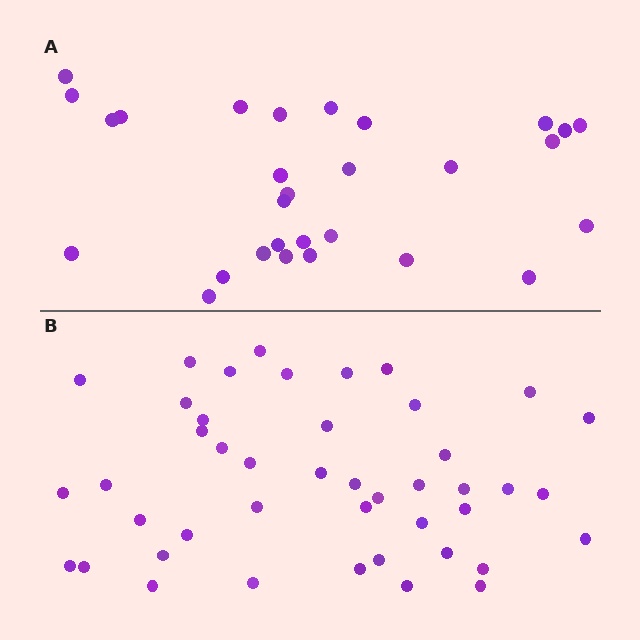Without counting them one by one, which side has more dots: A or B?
Region B (the bottom region) has more dots.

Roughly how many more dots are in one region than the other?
Region B has approximately 15 more dots than region A.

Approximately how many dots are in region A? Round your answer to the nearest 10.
About 30 dots. (The exact count is 29, which rounds to 30.)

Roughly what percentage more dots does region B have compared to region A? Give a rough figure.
About 50% more.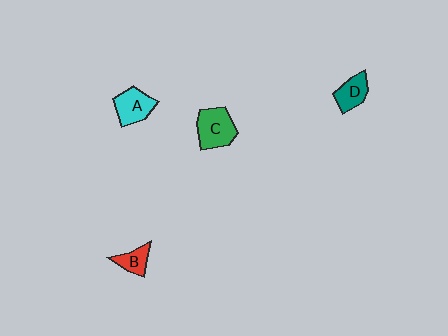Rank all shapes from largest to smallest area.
From largest to smallest: C (green), A (cyan), D (teal), B (red).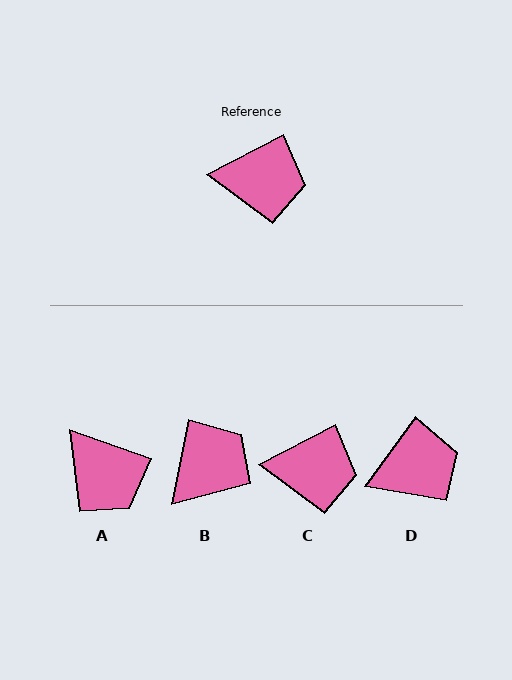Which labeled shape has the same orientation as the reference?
C.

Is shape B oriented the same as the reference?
No, it is off by about 51 degrees.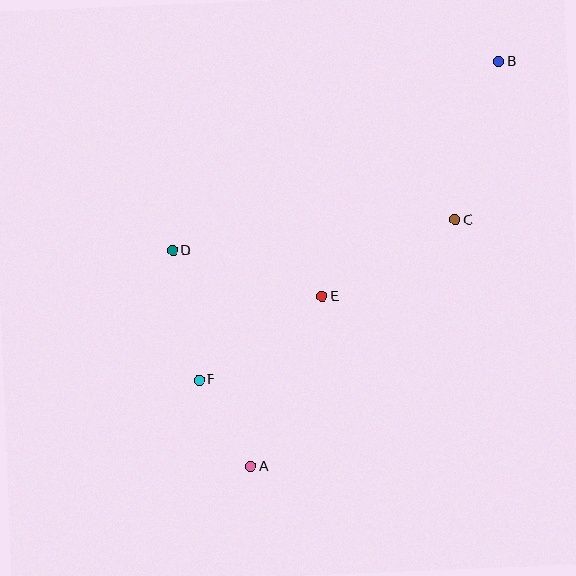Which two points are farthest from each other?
Points A and B are farthest from each other.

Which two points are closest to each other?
Points A and F are closest to each other.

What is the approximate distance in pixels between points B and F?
The distance between B and F is approximately 437 pixels.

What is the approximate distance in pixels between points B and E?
The distance between B and E is approximately 294 pixels.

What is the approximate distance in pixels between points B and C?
The distance between B and C is approximately 164 pixels.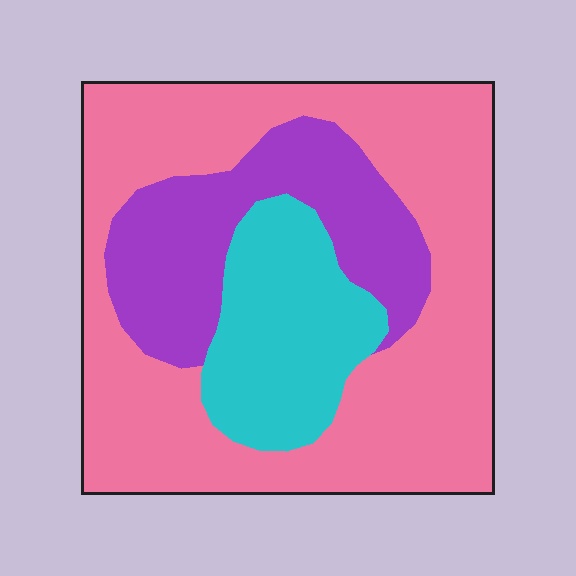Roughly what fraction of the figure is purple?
Purple takes up about one quarter (1/4) of the figure.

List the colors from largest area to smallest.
From largest to smallest: pink, purple, cyan.